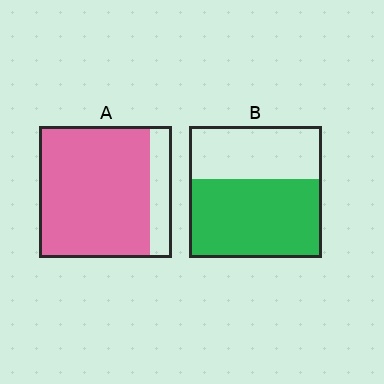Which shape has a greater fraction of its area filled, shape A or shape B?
Shape A.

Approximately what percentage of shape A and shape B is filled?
A is approximately 85% and B is approximately 60%.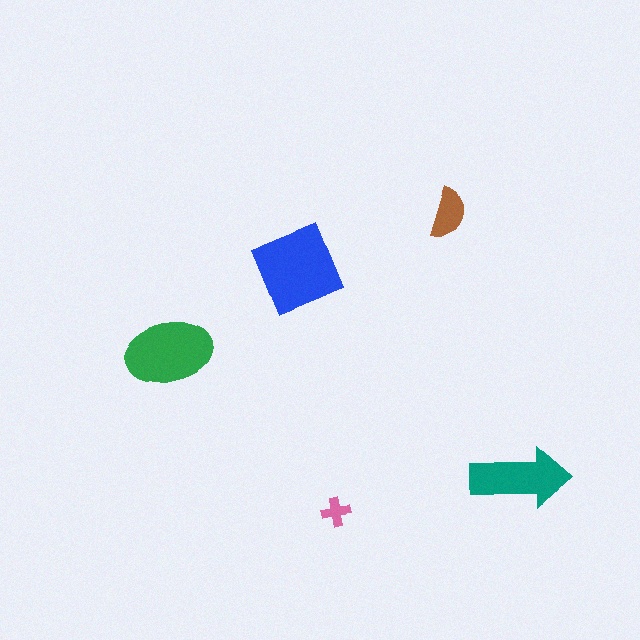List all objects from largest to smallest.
The blue square, the green ellipse, the teal arrow, the brown semicircle, the pink cross.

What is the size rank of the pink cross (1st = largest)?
5th.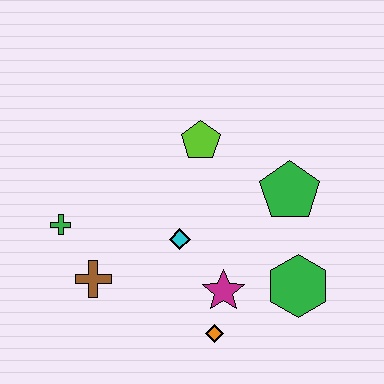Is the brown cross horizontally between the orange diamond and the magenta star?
No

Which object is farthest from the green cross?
The green hexagon is farthest from the green cross.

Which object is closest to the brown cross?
The green cross is closest to the brown cross.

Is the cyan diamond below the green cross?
Yes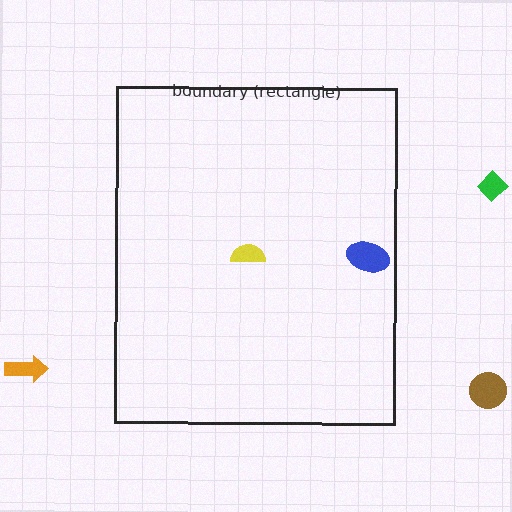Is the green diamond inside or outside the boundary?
Outside.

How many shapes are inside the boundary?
2 inside, 3 outside.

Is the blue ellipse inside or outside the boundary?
Inside.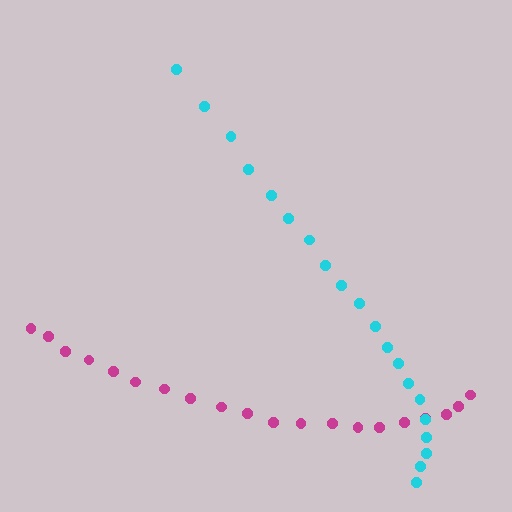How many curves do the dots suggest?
There are 2 distinct paths.